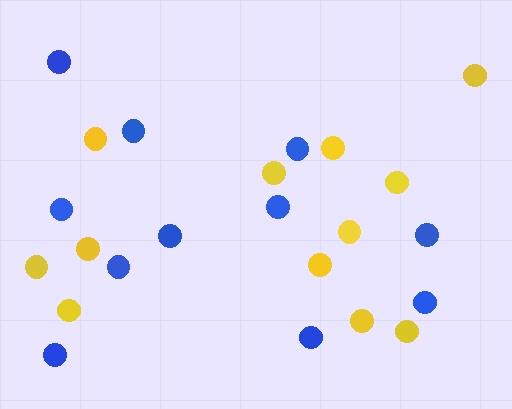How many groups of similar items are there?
There are 2 groups: one group of blue circles (11) and one group of yellow circles (12).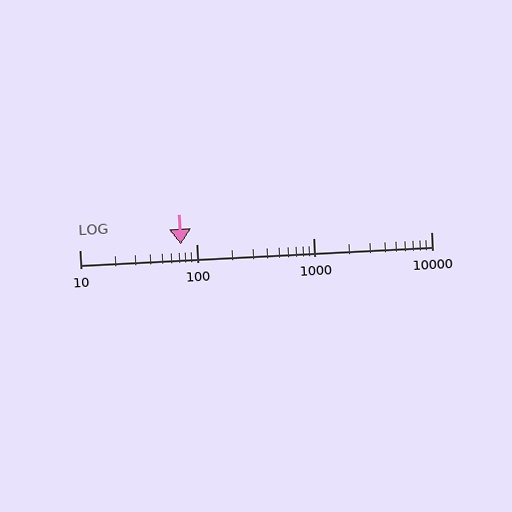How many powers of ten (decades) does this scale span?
The scale spans 3 decades, from 10 to 10000.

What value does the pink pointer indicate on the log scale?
The pointer indicates approximately 74.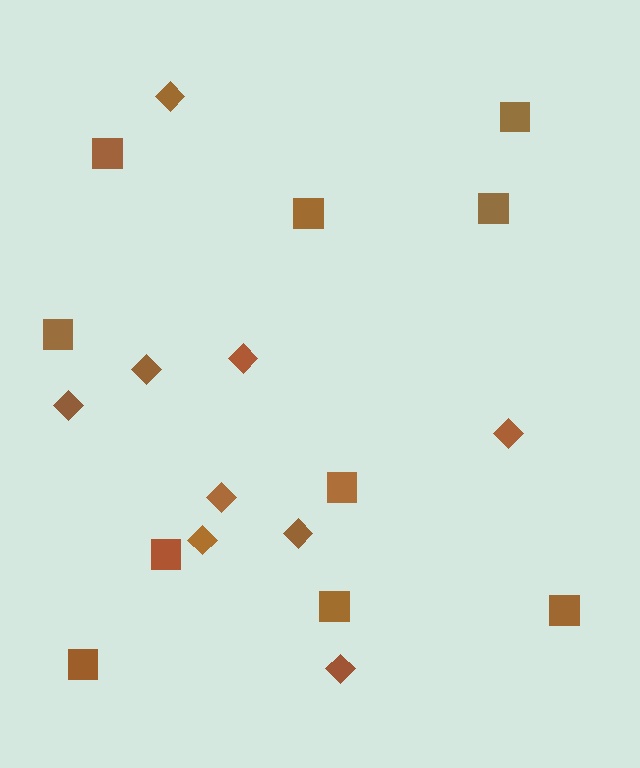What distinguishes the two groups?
There are 2 groups: one group of squares (10) and one group of diamonds (9).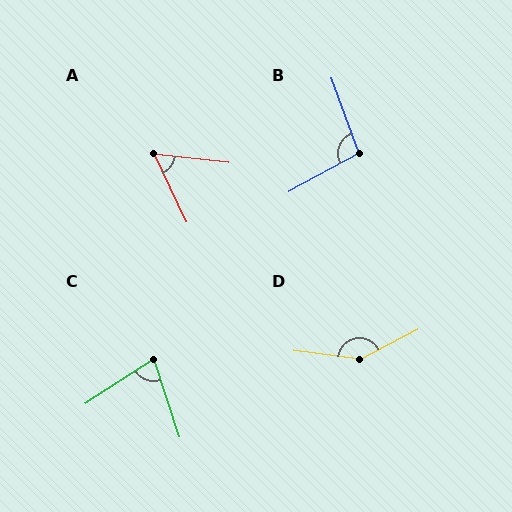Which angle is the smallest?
A, at approximately 58 degrees.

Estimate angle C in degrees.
Approximately 75 degrees.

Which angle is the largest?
D, at approximately 145 degrees.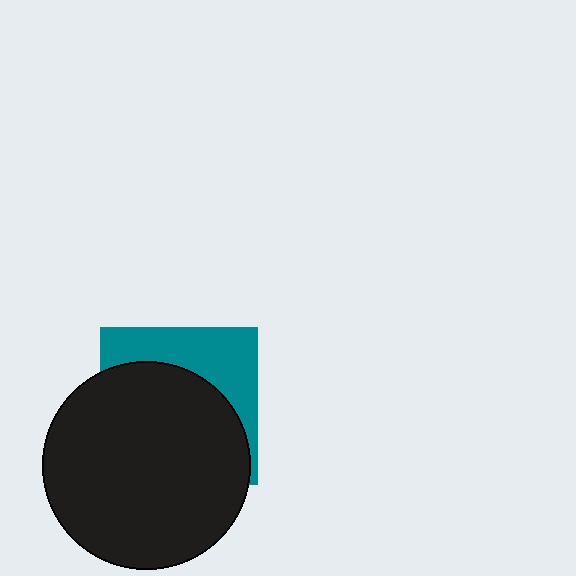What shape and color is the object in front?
The object in front is a black circle.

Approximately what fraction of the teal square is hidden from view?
Roughly 65% of the teal square is hidden behind the black circle.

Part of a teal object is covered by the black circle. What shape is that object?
It is a square.